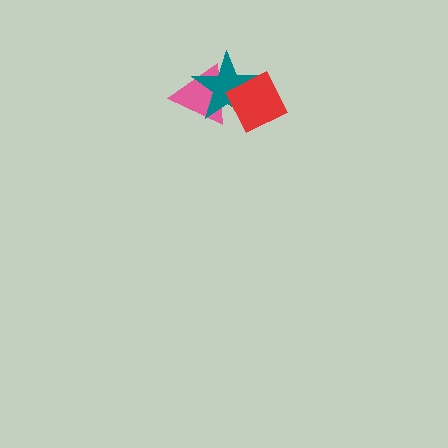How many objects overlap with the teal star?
2 objects overlap with the teal star.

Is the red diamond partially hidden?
No, no other shape covers it.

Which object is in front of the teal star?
The red diamond is in front of the teal star.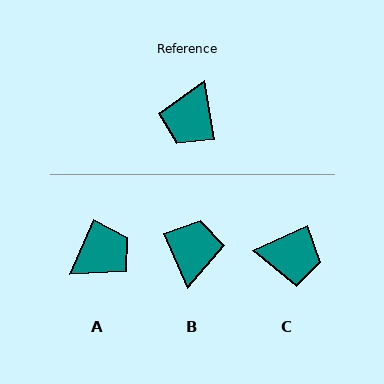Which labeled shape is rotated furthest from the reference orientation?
B, about 166 degrees away.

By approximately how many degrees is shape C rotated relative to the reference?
Approximately 105 degrees counter-clockwise.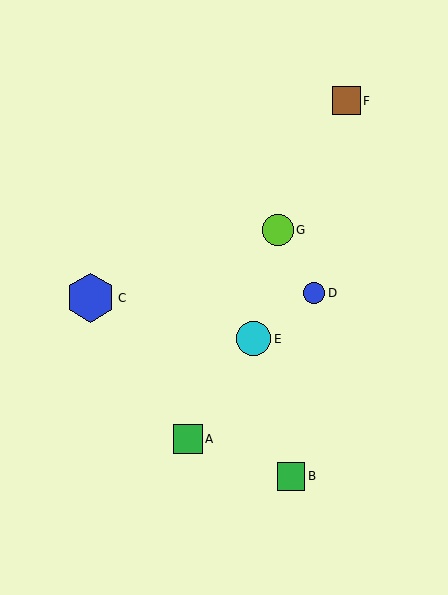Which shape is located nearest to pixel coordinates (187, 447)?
The green square (labeled A) at (188, 439) is nearest to that location.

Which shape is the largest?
The blue hexagon (labeled C) is the largest.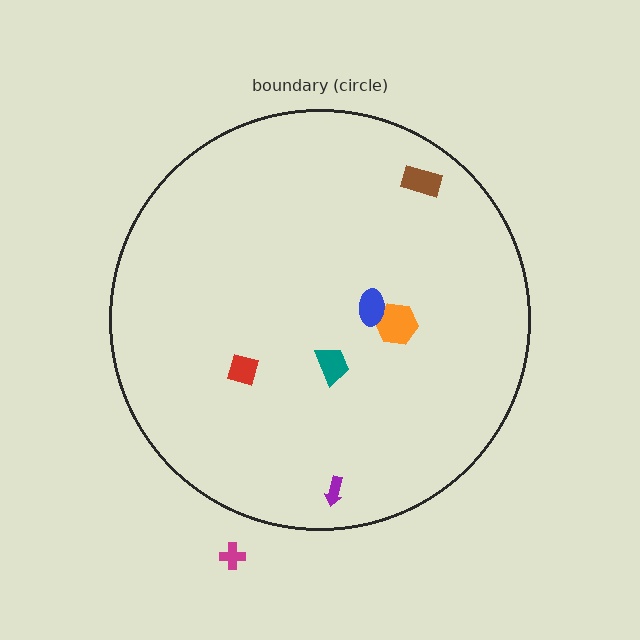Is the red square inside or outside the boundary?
Inside.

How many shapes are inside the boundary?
6 inside, 1 outside.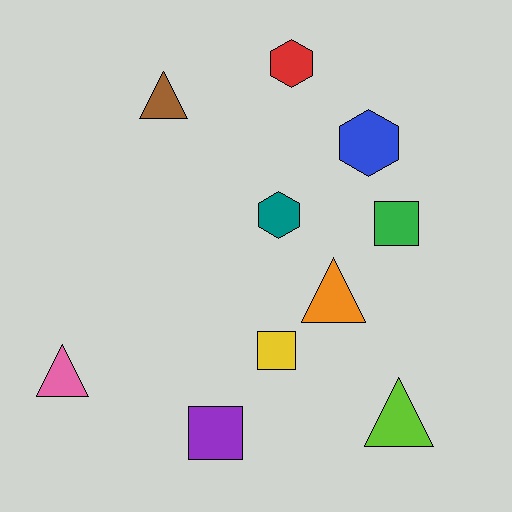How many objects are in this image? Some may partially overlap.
There are 10 objects.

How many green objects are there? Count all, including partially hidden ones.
There is 1 green object.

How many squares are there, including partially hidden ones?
There are 3 squares.